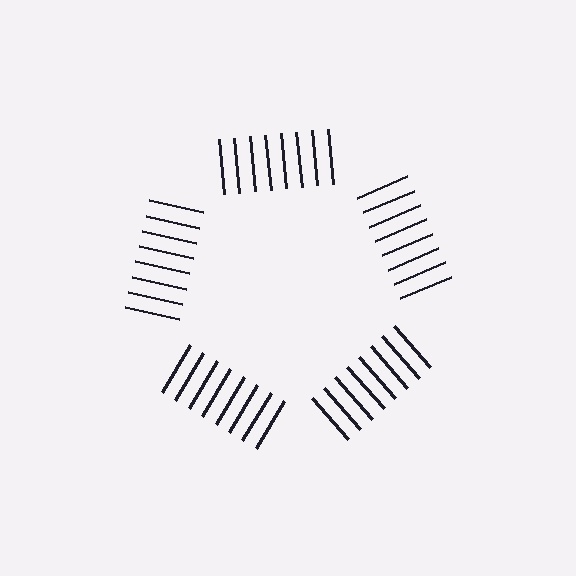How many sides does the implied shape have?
5 sides — the line-ends trace a pentagon.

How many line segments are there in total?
40 — 8 along each of the 5 edges.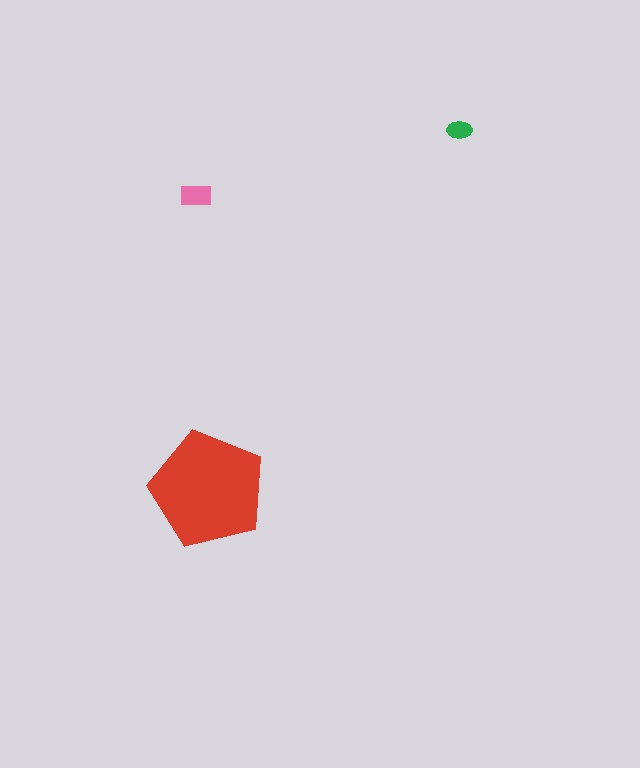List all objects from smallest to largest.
The green ellipse, the pink rectangle, the red pentagon.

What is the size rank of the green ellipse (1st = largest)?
3rd.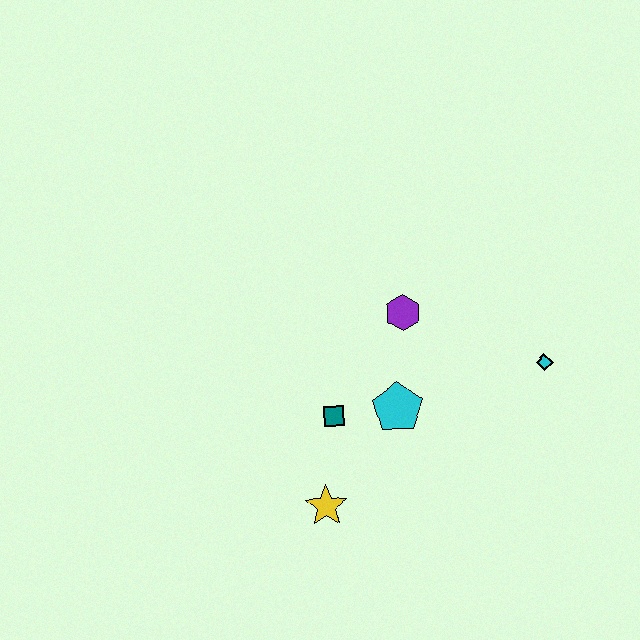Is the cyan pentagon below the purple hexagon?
Yes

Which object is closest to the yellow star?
The teal square is closest to the yellow star.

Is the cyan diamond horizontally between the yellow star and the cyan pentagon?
No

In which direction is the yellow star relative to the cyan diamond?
The yellow star is to the left of the cyan diamond.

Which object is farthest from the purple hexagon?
The yellow star is farthest from the purple hexagon.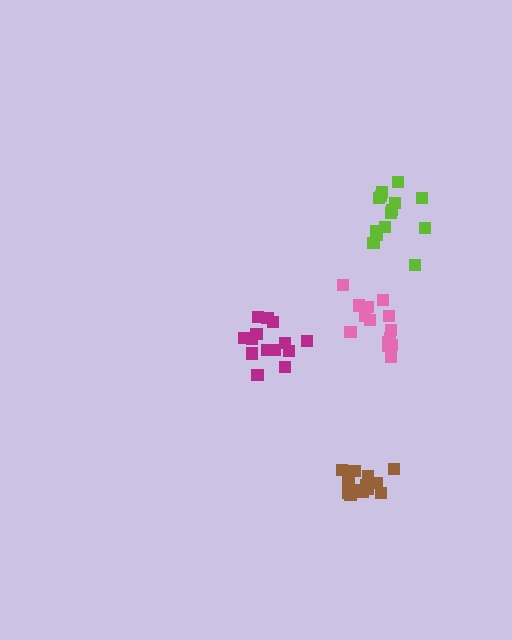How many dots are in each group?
Group 1: 14 dots, Group 2: 14 dots, Group 3: 14 dots, Group 4: 14 dots (56 total).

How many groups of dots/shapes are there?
There are 4 groups.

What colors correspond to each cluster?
The clusters are colored: pink, magenta, lime, brown.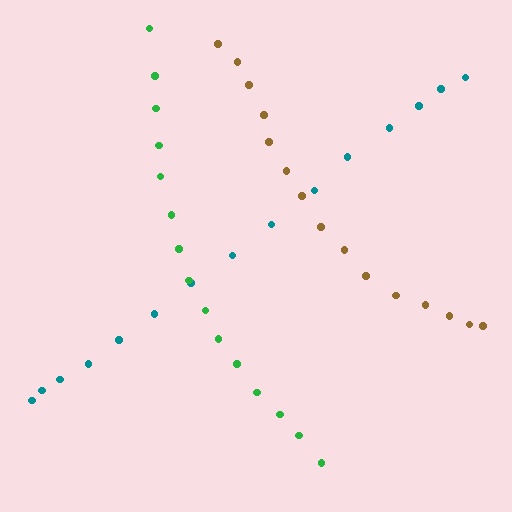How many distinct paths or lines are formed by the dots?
There are 3 distinct paths.